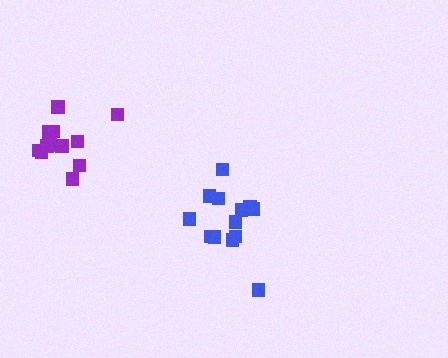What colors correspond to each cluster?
The clusters are colored: purple, blue.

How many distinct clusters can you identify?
There are 2 distinct clusters.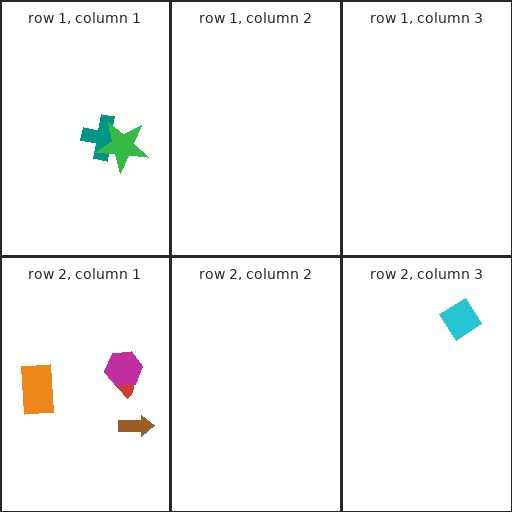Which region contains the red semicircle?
The row 2, column 1 region.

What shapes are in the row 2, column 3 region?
The cyan diamond.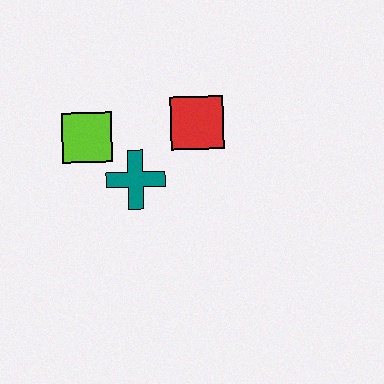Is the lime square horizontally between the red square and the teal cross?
No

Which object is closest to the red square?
The teal cross is closest to the red square.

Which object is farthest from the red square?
The lime square is farthest from the red square.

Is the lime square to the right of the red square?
No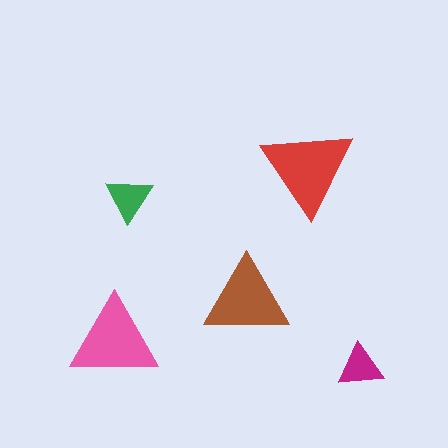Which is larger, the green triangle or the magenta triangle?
The green one.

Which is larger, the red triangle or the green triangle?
The red one.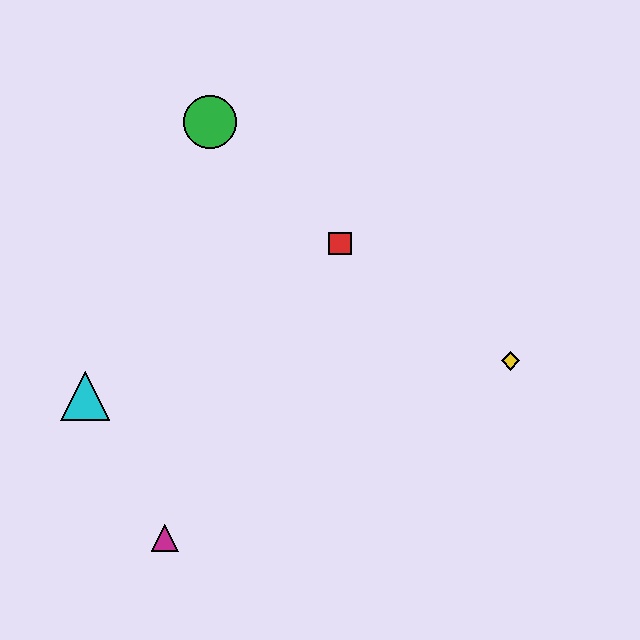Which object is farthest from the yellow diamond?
The cyan triangle is farthest from the yellow diamond.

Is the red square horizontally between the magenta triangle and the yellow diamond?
Yes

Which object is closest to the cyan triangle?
The magenta triangle is closest to the cyan triangle.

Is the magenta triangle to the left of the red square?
Yes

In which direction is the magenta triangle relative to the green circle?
The magenta triangle is below the green circle.